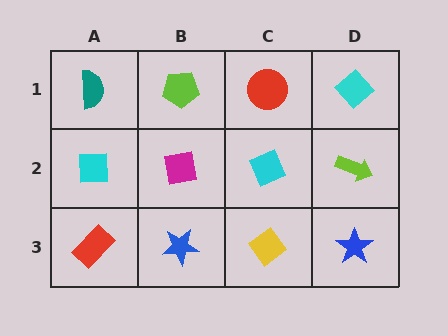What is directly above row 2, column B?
A lime pentagon.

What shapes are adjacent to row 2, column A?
A teal semicircle (row 1, column A), a red rectangle (row 3, column A), a magenta square (row 2, column B).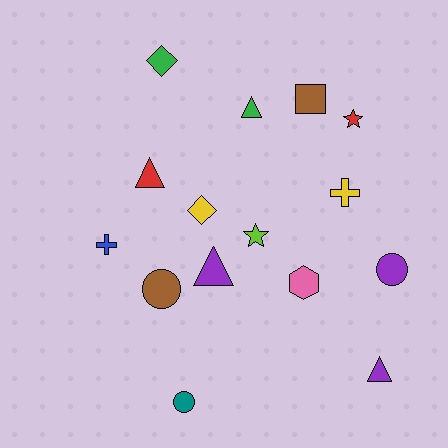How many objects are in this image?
There are 15 objects.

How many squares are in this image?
There is 1 square.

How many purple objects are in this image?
There are 3 purple objects.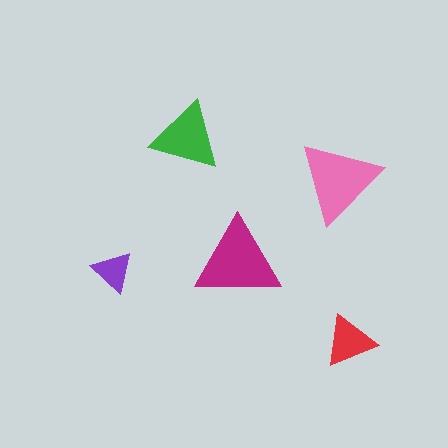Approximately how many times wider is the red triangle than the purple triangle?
About 1.5 times wider.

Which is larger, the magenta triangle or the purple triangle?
The magenta one.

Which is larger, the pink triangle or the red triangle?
The pink one.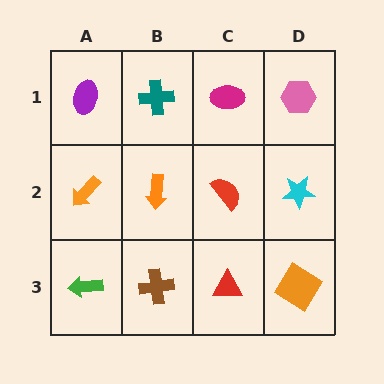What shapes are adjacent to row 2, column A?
A purple ellipse (row 1, column A), a green arrow (row 3, column A), an orange arrow (row 2, column B).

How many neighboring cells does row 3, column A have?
2.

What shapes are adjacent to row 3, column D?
A cyan star (row 2, column D), a red triangle (row 3, column C).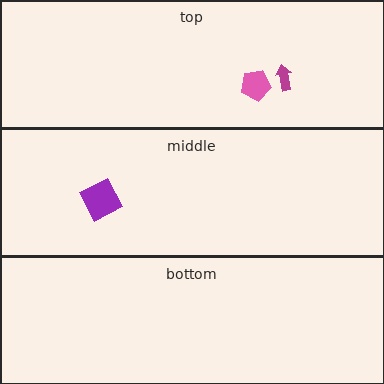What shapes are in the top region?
The magenta arrow, the pink pentagon.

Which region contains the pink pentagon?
The top region.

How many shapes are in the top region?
2.